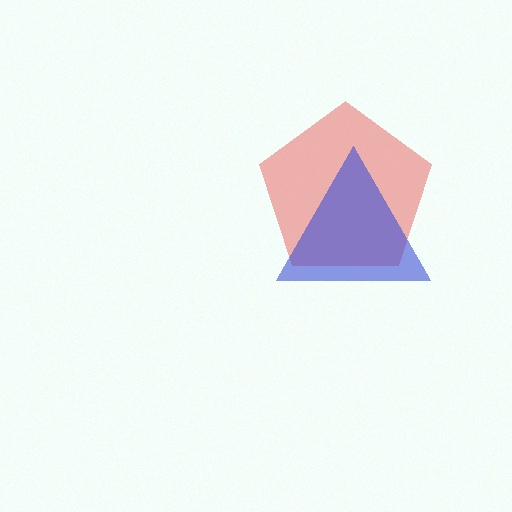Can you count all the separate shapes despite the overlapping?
Yes, there are 2 separate shapes.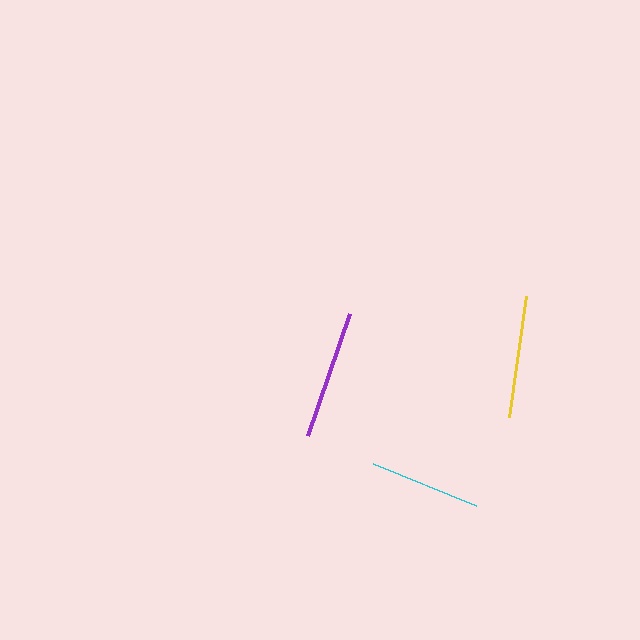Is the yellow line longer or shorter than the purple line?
The purple line is longer than the yellow line.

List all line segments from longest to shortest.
From longest to shortest: purple, yellow, cyan.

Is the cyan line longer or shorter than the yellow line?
The yellow line is longer than the cyan line.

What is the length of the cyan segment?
The cyan segment is approximately 111 pixels long.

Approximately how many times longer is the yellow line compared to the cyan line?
The yellow line is approximately 1.1 times the length of the cyan line.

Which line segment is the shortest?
The cyan line is the shortest at approximately 111 pixels.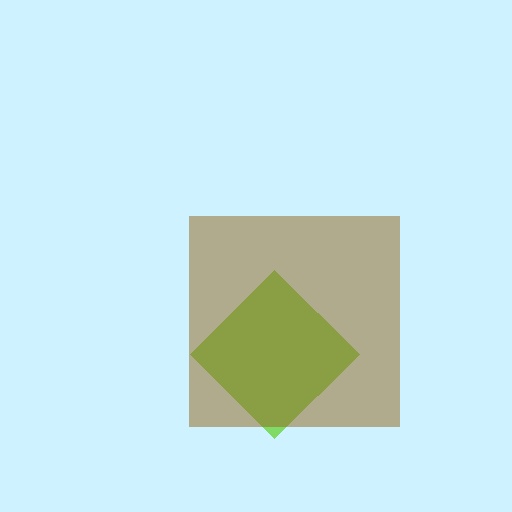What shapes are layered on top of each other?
The layered shapes are: a lime diamond, a brown square.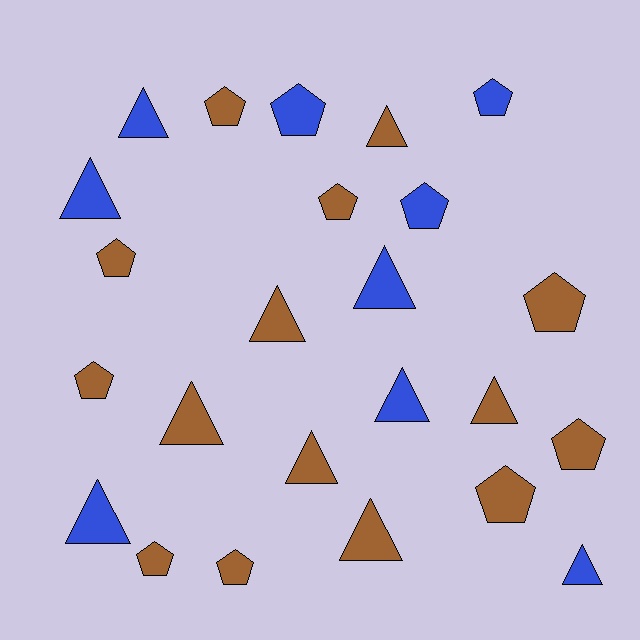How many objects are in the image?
There are 24 objects.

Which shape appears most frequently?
Triangle, with 12 objects.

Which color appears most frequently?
Brown, with 15 objects.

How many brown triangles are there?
There are 6 brown triangles.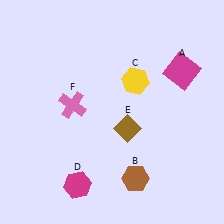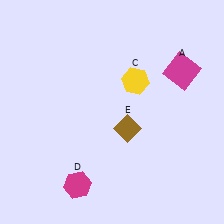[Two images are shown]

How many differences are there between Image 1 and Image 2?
There are 2 differences between the two images.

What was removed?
The pink cross (F), the brown hexagon (B) were removed in Image 2.